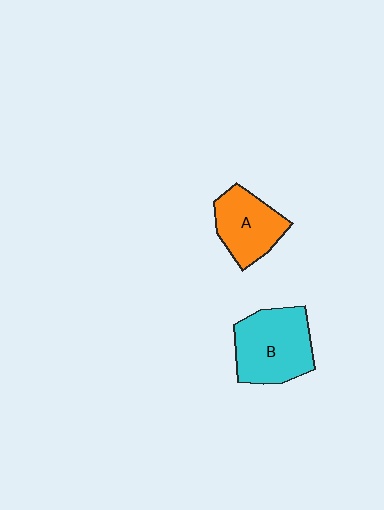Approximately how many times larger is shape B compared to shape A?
Approximately 1.3 times.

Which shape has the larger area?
Shape B (cyan).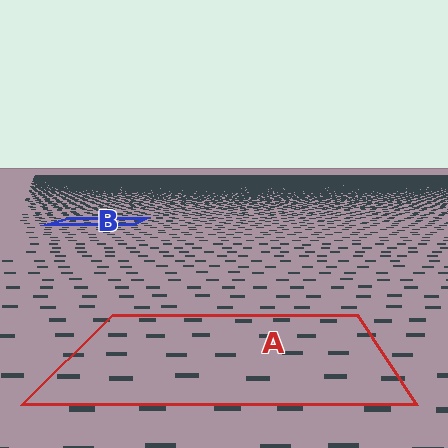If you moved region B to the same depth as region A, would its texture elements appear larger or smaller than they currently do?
They would appear larger. At a closer depth, the same texture elements are projected at a bigger on-screen size.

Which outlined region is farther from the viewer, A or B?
Region B is farther from the viewer — the texture elements inside it appear smaller and more densely packed.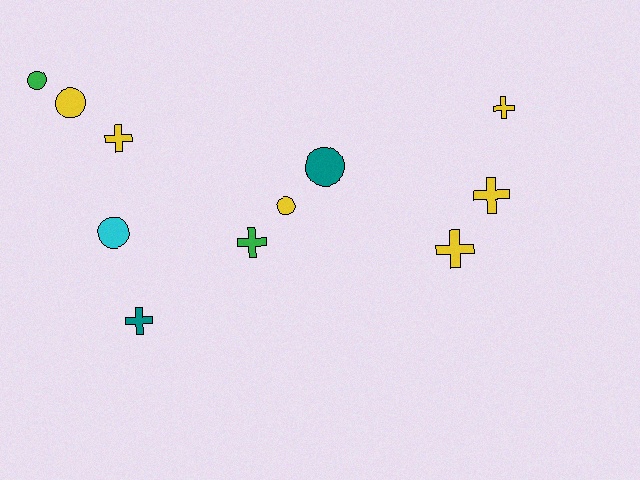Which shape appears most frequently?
Cross, with 6 objects.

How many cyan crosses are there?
There are no cyan crosses.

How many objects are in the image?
There are 11 objects.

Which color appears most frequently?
Yellow, with 6 objects.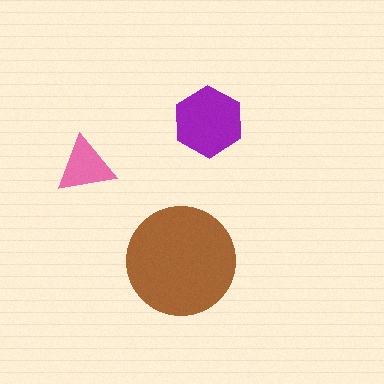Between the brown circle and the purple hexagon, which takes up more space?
The brown circle.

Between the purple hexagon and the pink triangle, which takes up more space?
The purple hexagon.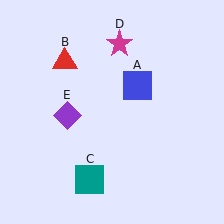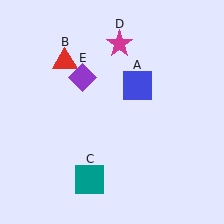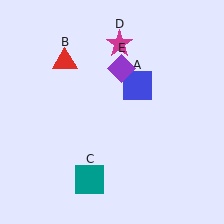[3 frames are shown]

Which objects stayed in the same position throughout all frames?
Blue square (object A) and red triangle (object B) and teal square (object C) and magenta star (object D) remained stationary.